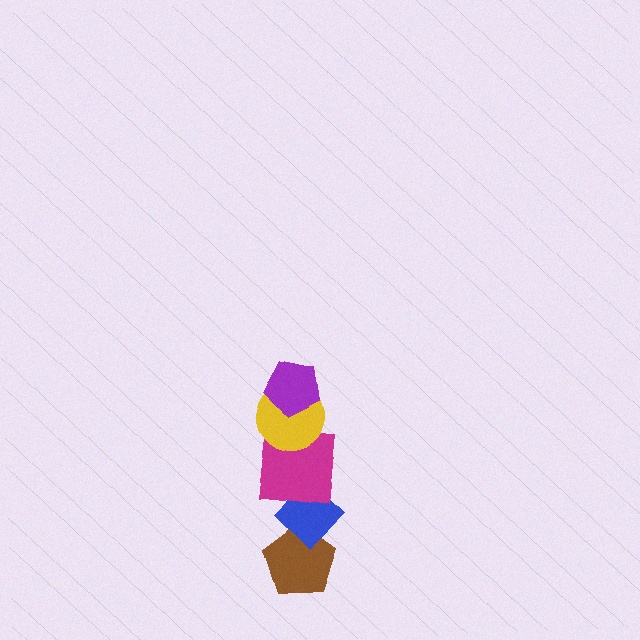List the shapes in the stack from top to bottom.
From top to bottom: the purple pentagon, the yellow circle, the magenta square, the blue diamond, the brown pentagon.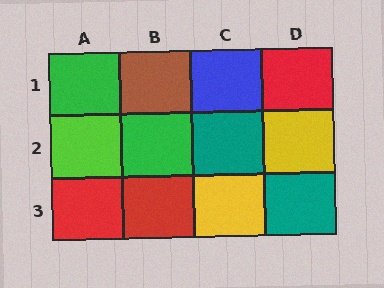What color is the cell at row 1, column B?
Brown.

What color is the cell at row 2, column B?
Green.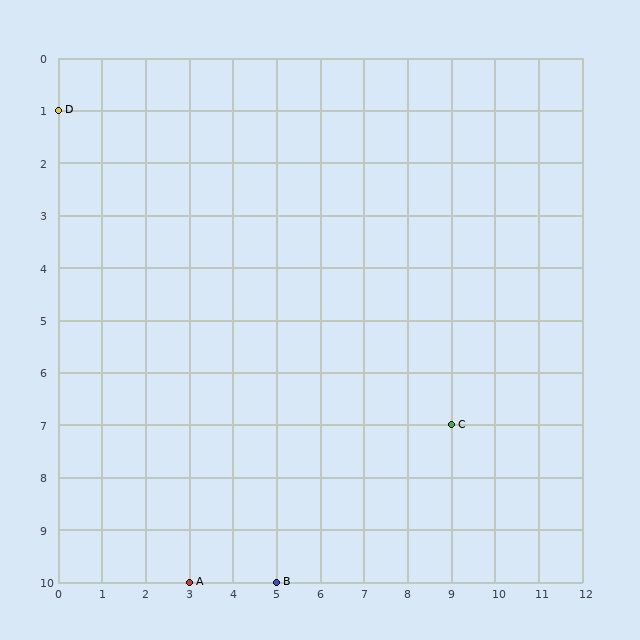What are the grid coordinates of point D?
Point D is at grid coordinates (0, 1).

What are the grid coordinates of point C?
Point C is at grid coordinates (9, 7).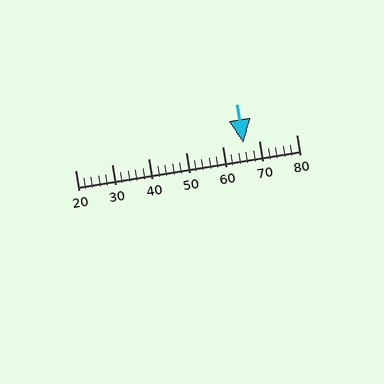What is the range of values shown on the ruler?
The ruler shows values from 20 to 80.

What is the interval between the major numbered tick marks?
The major tick marks are spaced 10 units apart.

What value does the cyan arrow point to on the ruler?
The cyan arrow points to approximately 66.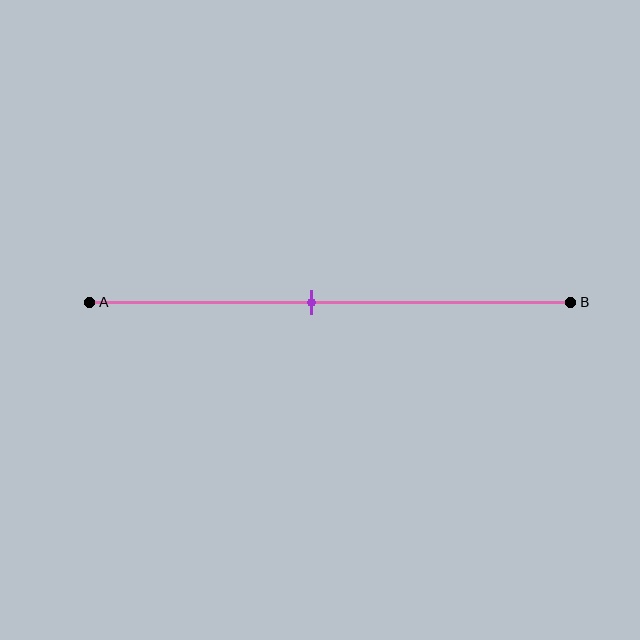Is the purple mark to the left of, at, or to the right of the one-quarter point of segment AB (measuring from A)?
The purple mark is to the right of the one-quarter point of segment AB.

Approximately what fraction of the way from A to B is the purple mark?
The purple mark is approximately 45% of the way from A to B.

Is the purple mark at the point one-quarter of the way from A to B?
No, the mark is at about 45% from A, not at the 25% one-quarter point.